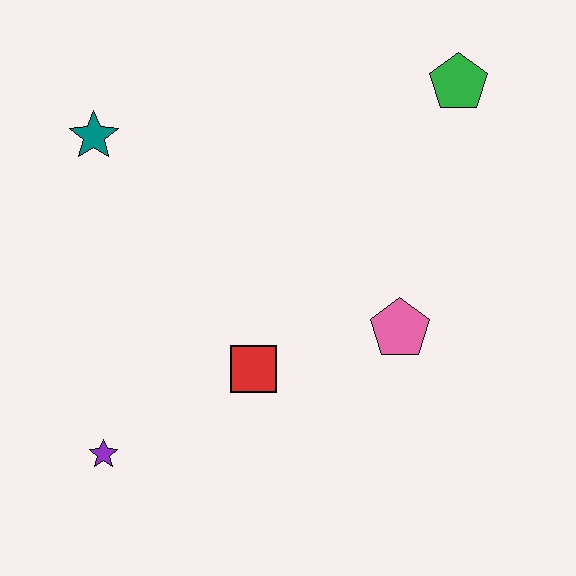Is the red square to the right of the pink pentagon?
No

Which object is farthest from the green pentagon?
The purple star is farthest from the green pentagon.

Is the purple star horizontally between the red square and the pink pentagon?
No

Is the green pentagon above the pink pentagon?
Yes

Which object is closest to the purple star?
The red square is closest to the purple star.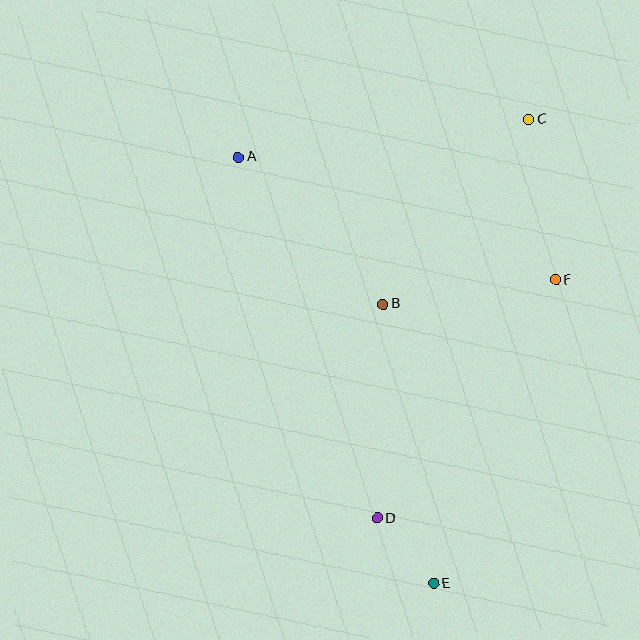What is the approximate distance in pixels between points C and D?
The distance between C and D is approximately 426 pixels.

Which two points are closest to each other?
Points D and E are closest to each other.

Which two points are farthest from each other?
Points C and E are farthest from each other.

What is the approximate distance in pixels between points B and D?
The distance between B and D is approximately 214 pixels.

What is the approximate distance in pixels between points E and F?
The distance between E and F is approximately 327 pixels.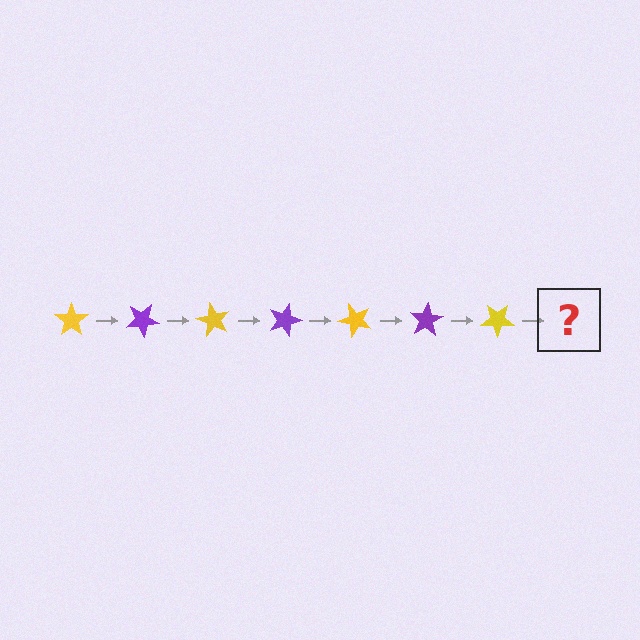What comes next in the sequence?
The next element should be a purple star, rotated 210 degrees from the start.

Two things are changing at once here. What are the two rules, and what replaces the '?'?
The two rules are that it rotates 30 degrees each step and the color cycles through yellow and purple. The '?' should be a purple star, rotated 210 degrees from the start.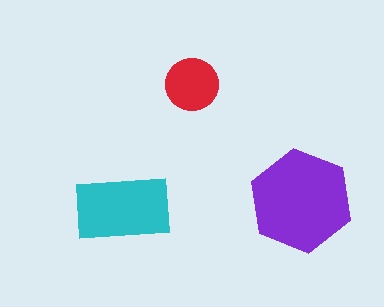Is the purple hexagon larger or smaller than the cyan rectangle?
Larger.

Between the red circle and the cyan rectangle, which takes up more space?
The cyan rectangle.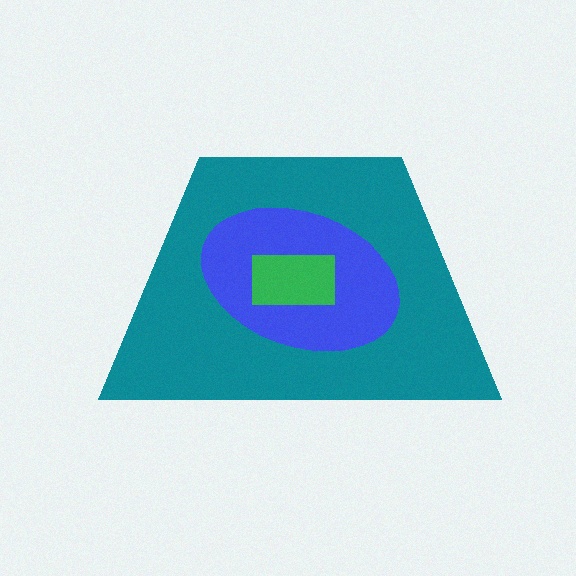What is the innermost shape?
The green rectangle.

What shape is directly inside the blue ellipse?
The green rectangle.